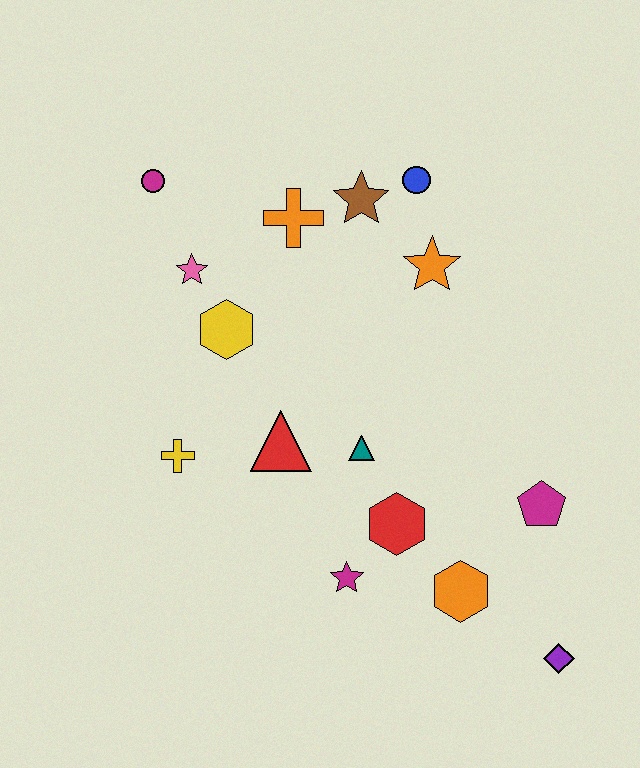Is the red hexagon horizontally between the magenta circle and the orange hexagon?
Yes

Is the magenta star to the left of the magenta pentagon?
Yes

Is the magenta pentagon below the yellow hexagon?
Yes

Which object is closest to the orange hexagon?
The red hexagon is closest to the orange hexagon.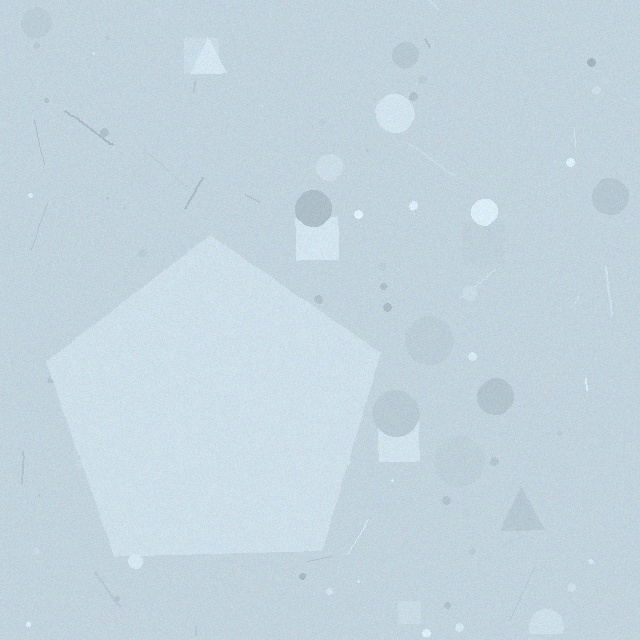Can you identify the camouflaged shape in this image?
The camouflaged shape is a pentagon.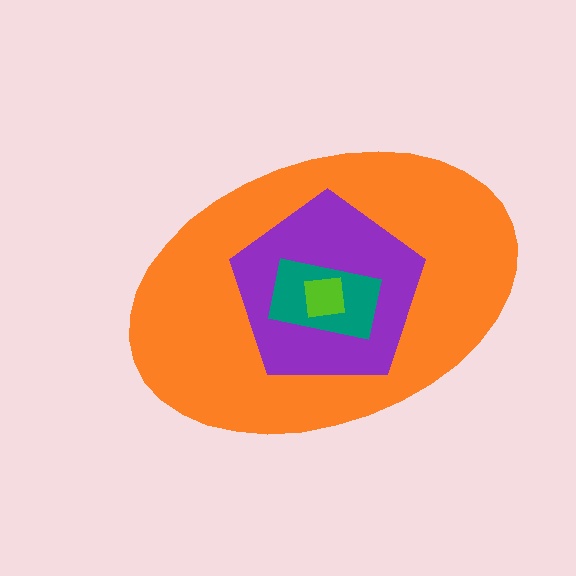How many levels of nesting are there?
4.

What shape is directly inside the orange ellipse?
The purple pentagon.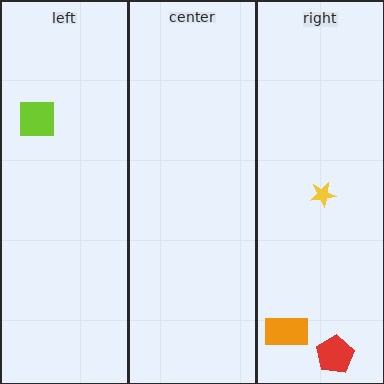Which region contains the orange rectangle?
The right region.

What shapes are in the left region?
The lime square.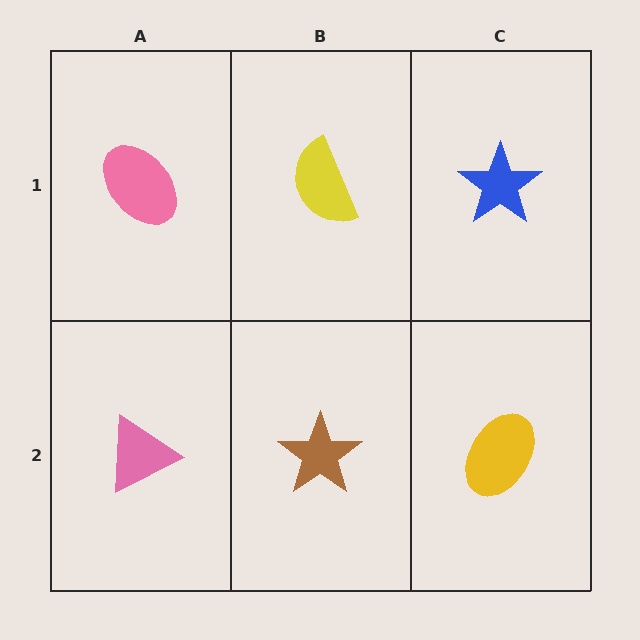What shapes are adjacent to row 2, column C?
A blue star (row 1, column C), a brown star (row 2, column B).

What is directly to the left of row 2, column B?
A pink triangle.